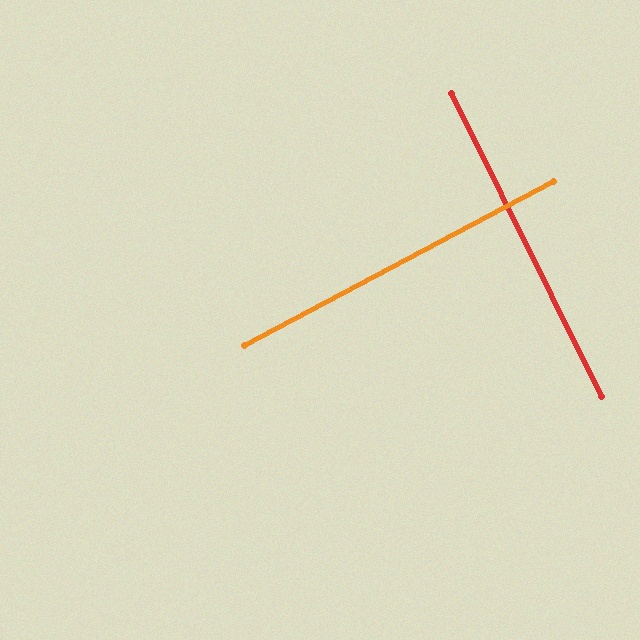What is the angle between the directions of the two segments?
Approximately 88 degrees.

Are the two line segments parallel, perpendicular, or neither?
Perpendicular — they meet at approximately 88°.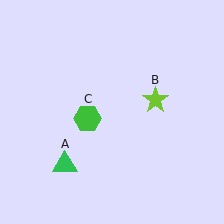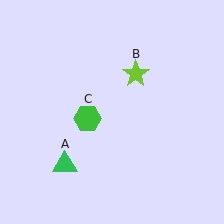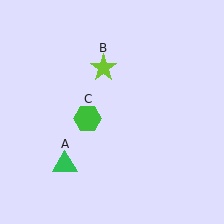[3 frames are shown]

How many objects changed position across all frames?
1 object changed position: lime star (object B).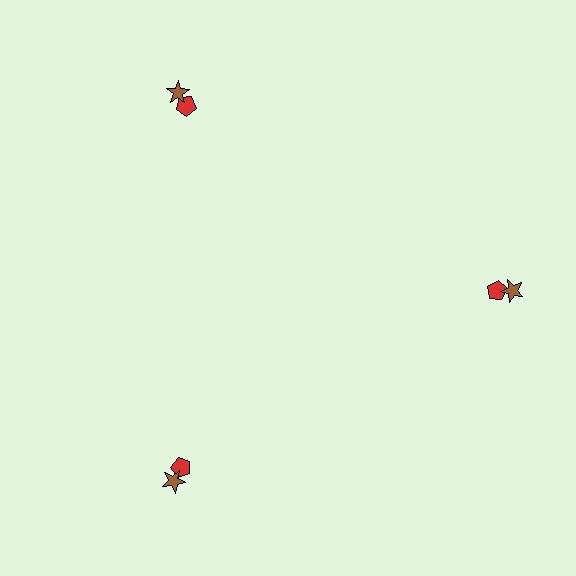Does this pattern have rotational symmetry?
Yes, this pattern has 3-fold rotational symmetry. It looks the same after rotating 120 degrees around the center.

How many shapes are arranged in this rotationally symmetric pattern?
There are 6 shapes, arranged in 3 groups of 2.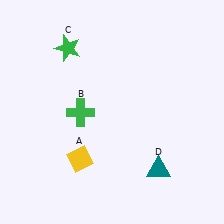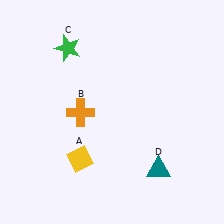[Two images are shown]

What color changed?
The cross (B) changed from green in Image 1 to orange in Image 2.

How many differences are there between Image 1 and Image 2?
There is 1 difference between the two images.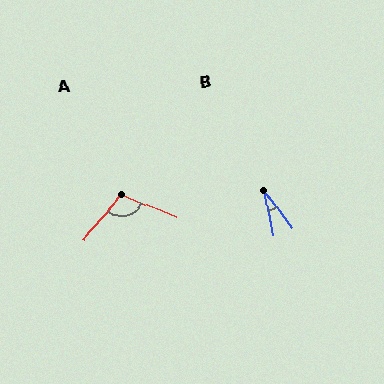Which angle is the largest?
A, at approximately 109 degrees.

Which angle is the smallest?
B, at approximately 25 degrees.